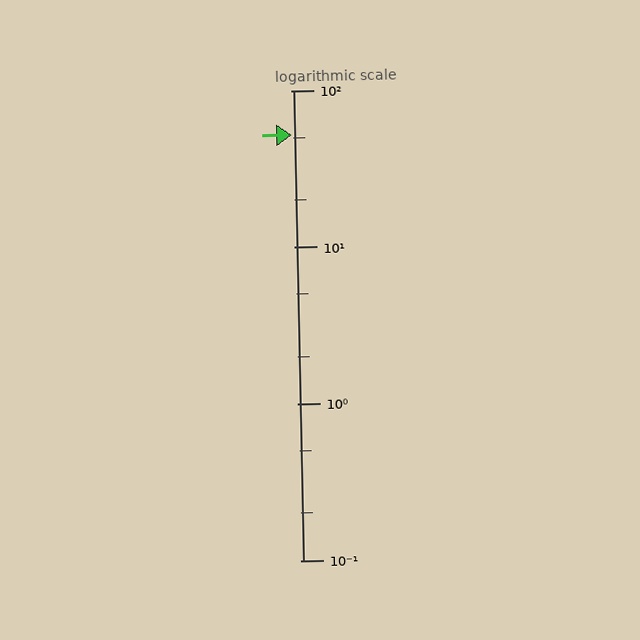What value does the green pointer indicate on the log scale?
The pointer indicates approximately 52.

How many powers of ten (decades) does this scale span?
The scale spans 3 decades, from 0.1 to 100.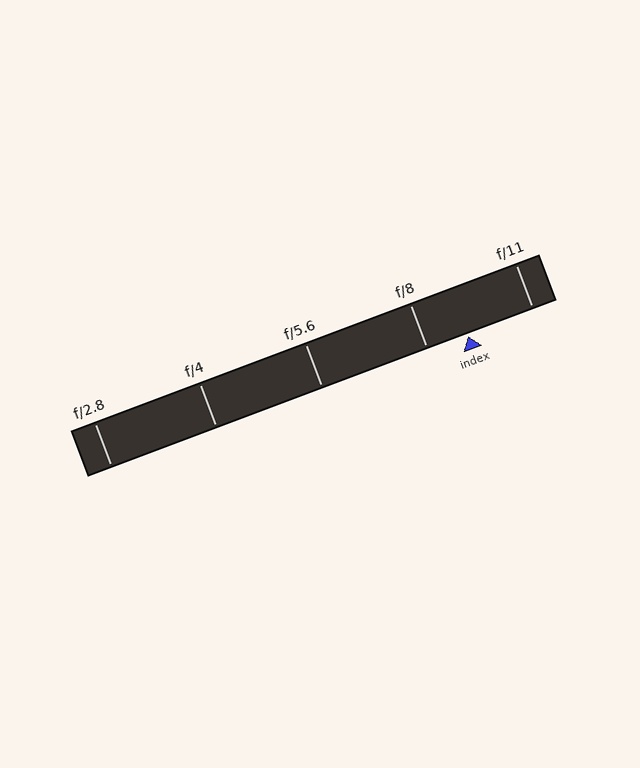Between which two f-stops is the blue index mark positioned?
The index mark is between f/8 and f/11.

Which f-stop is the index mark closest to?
The index mark is closest to f/8.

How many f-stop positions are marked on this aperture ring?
There are 5 f-stop positions marked.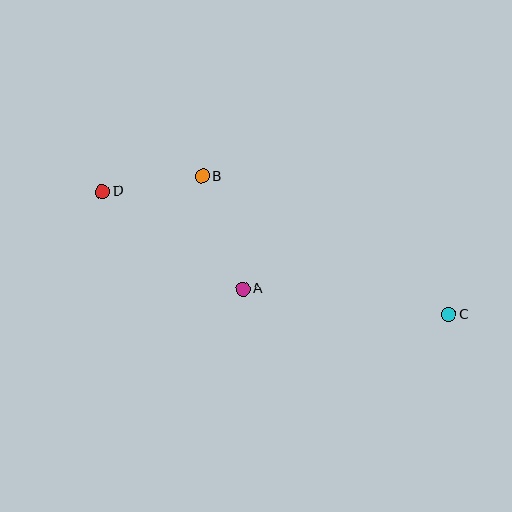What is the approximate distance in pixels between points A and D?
The distance between A and D is approximately 171 pixels.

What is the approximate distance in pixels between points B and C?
The distance between B and C is approximately 282 pixels.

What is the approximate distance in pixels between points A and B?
The distance between A and B is approximately 120 pixels.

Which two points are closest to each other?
Points B and D are closest to each other.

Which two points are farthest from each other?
Points C and D are farthest from each other.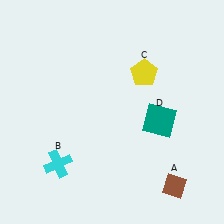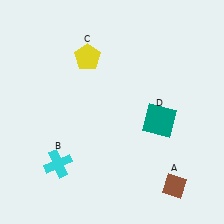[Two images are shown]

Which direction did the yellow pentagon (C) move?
The yellow pentagon (C) moved left.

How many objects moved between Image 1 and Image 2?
1 object moved between the two images.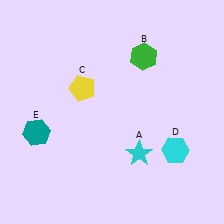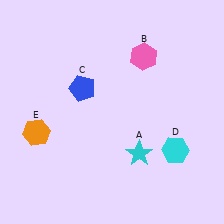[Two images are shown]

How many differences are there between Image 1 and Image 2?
There are 3 differences between the two images.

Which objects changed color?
B changed from green to pink. C changed from yellow to blue. E changed from teal to orange.